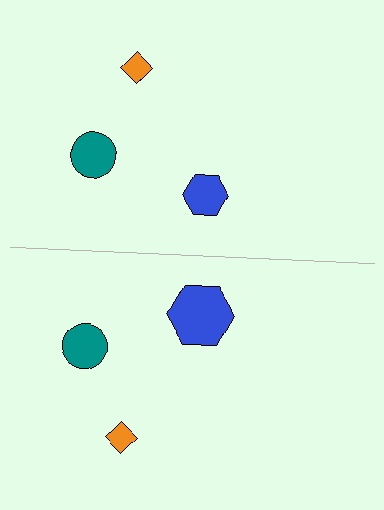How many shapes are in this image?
There are 6 shapes in this image.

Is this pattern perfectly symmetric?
No, the pattern is not perfectly symmetric. The blue hexagon on the bottom side has a different size than its mirror counterpart.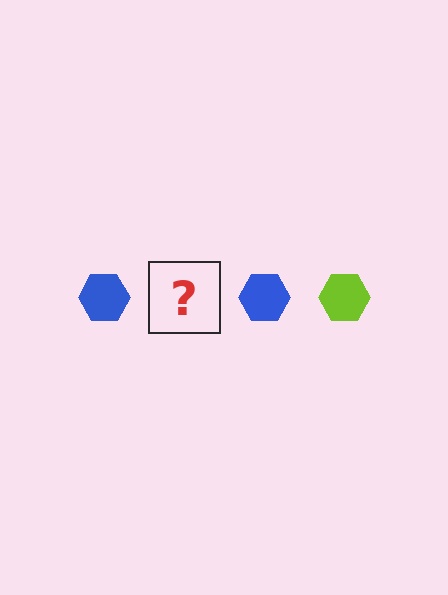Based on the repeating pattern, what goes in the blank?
The blank should be a lime hexagon.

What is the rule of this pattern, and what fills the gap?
The rule is that the pattern cycles through blue, lime hexagons. The gap should be filled with a lime hexagon.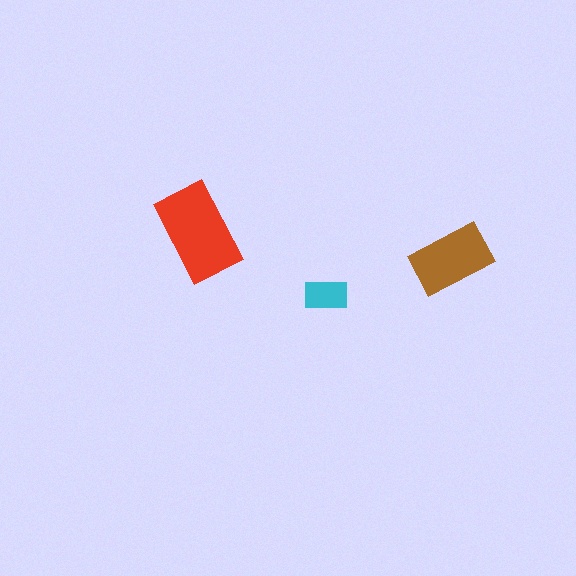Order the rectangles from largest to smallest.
the red one, the brown one, the cyan one.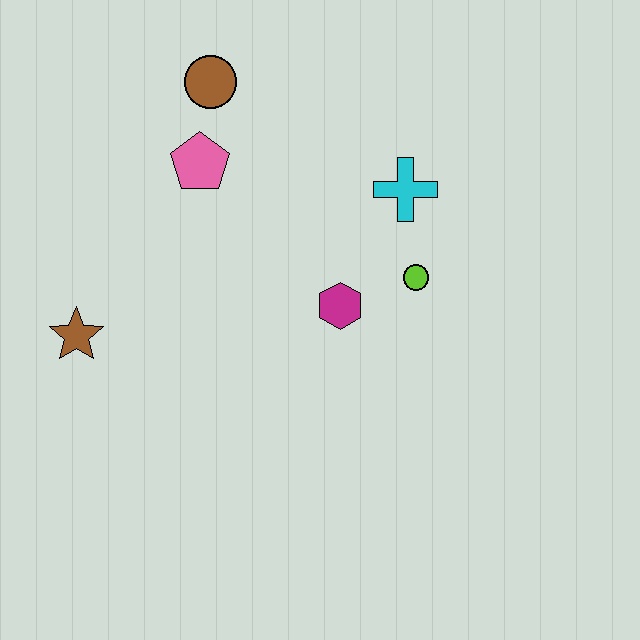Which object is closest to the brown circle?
The pink pentagon is closest to the brown circle.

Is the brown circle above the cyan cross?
Yes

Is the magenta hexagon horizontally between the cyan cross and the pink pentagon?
Yes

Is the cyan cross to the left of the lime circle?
Yes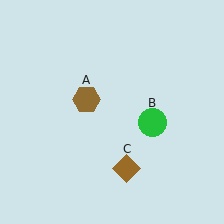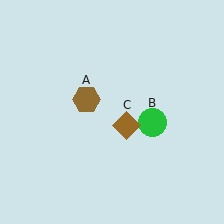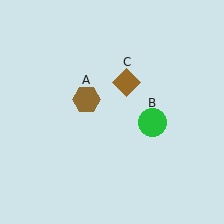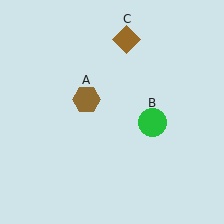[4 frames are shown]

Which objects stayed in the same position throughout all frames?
Brown hexagon (object A) and green circle (object B) remained stationary.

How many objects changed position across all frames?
1 object changed position: brown diamond (object C).